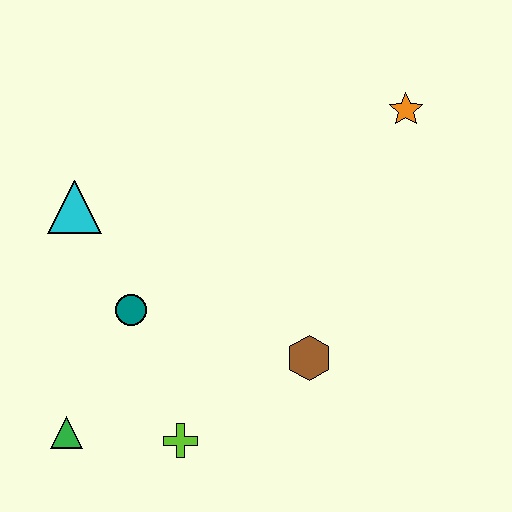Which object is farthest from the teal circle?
The orange star is farthest from the teal circle.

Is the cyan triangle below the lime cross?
No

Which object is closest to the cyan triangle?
The teal circle is closest to the cyan triangle.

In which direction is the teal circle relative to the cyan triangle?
The teal circle is below the cyan triangle.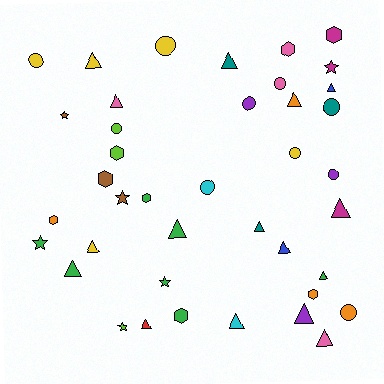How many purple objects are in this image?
There are 3 purple objects.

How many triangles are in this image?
There are 16 triangles.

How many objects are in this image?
There are 40 objects.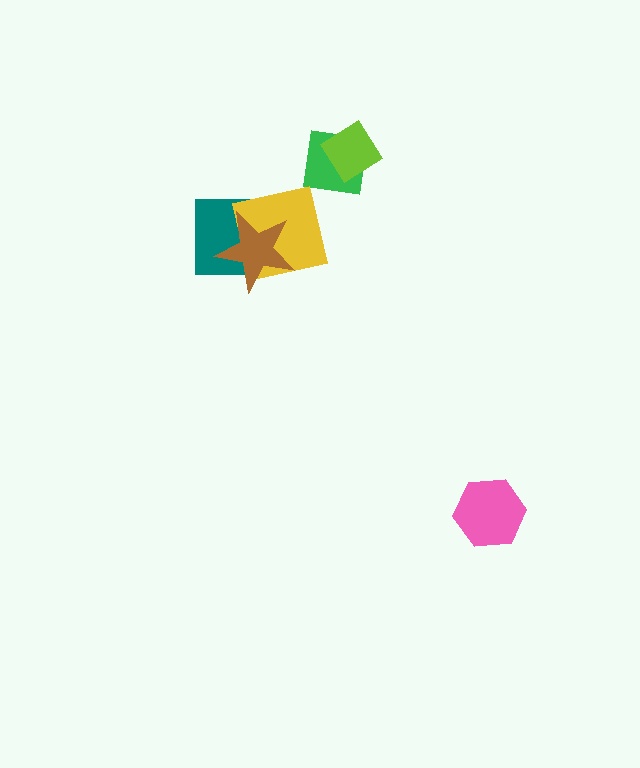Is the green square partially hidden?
Yes, it is partially covered by another shape.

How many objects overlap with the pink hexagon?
0 objects overlap with the pink hexagon.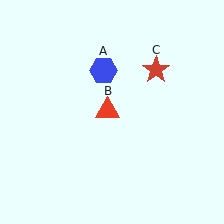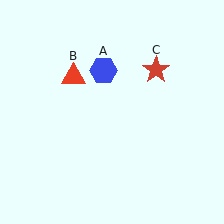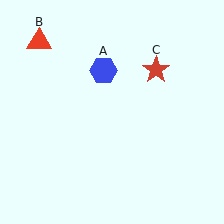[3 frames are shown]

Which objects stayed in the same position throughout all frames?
Blue hexagon (object A) and red star (object C) remained stationary.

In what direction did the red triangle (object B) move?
The red triangle (object B) moved up and to the left.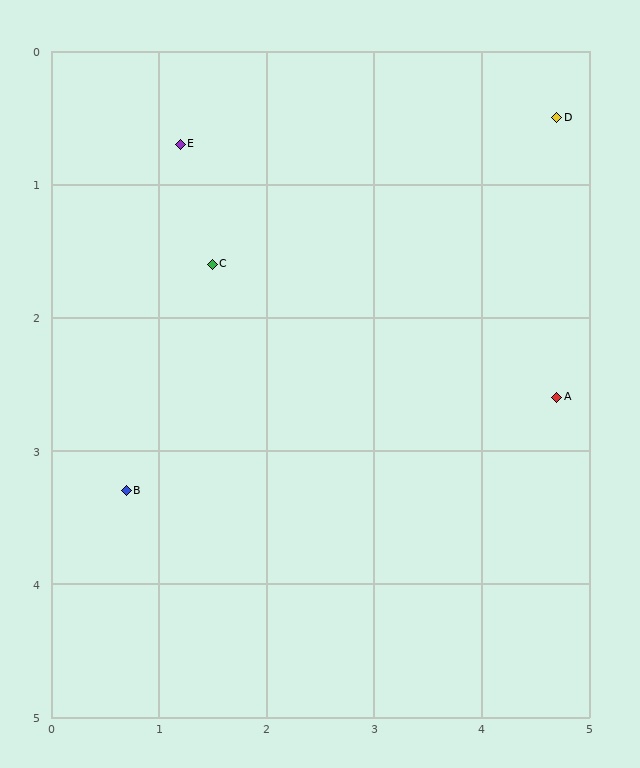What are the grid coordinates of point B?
Point B is at approximately (0.7, 3.3).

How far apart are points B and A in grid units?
Points B and A are about 4.1 grid units apart.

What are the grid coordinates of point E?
Point E is at approximately (1.2, 0.7).